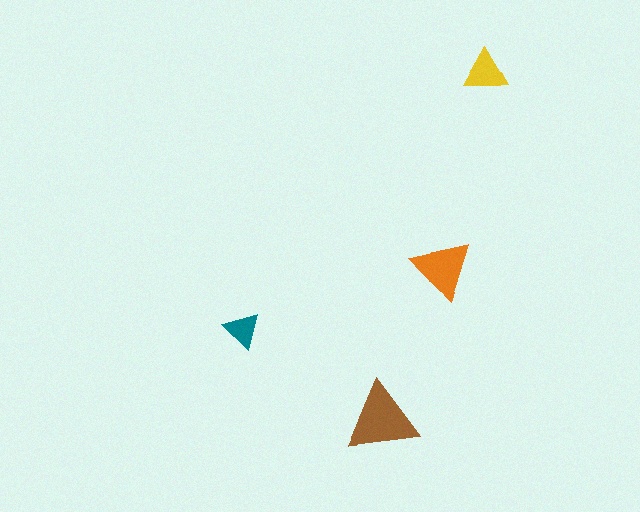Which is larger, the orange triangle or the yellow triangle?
The orange one.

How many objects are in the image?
There are 4 objects in the image.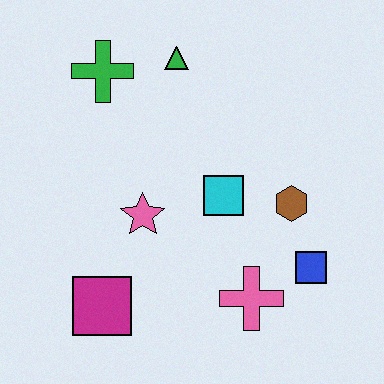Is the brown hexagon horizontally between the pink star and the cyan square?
No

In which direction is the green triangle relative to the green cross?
The green triangle is to the right of the green cross.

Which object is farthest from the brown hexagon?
The green cross is farthest from the brown hexagon.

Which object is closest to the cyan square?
The brown hexagon is closest to the cyan square.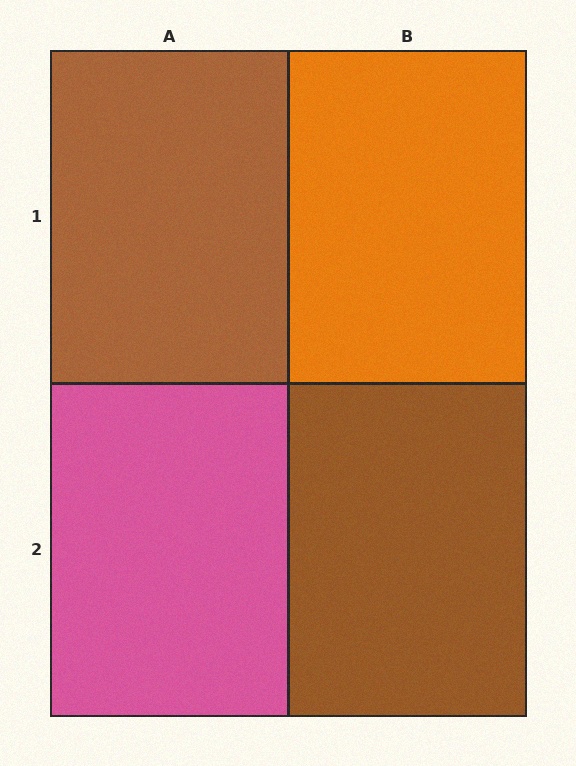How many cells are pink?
1 cell is pink.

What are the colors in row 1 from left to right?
Brown, orange.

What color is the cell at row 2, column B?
Brown.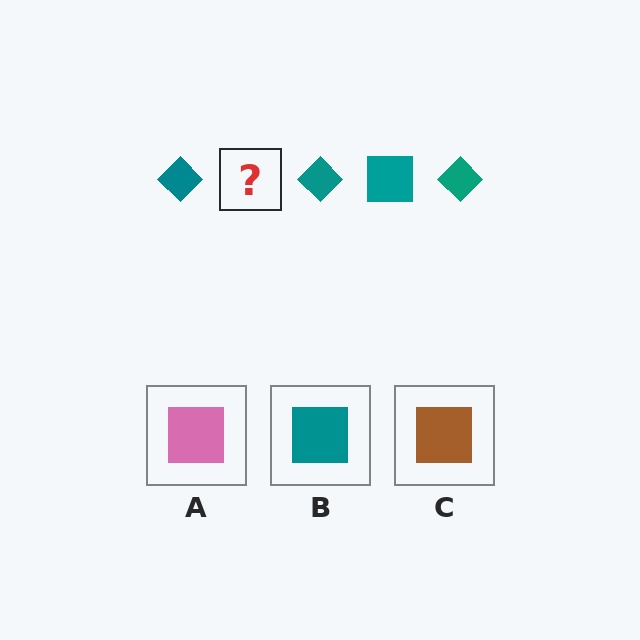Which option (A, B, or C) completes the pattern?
B.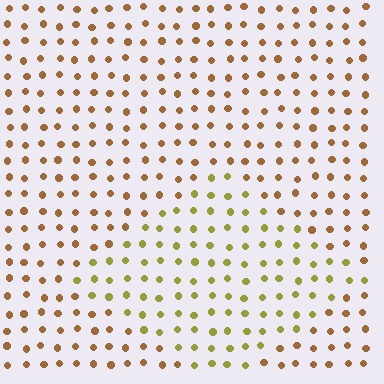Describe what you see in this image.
The image is filled with small brown elements in a uniform arrangement. A diamond-shaped region is visible where the elements are tinted to a slightly different hue, forming a subtle color boundary.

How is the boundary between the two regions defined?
The boundary is defined purely by a slight shift in hue (about 37 degrees). Spacing, size, and orientation are identical on both sides.